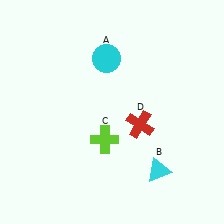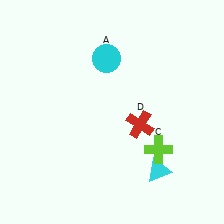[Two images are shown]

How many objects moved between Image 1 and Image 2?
1 object moved between the two images.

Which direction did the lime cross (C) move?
The lime cross (C) moved right.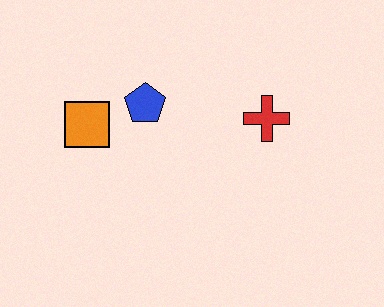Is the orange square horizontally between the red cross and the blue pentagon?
No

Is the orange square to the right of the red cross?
No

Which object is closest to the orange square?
The blue pentagon is closest to the orange square.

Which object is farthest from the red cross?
The orange square is farthest from the red cross.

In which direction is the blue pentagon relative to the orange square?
The blue pentagon is to the right of the orange square.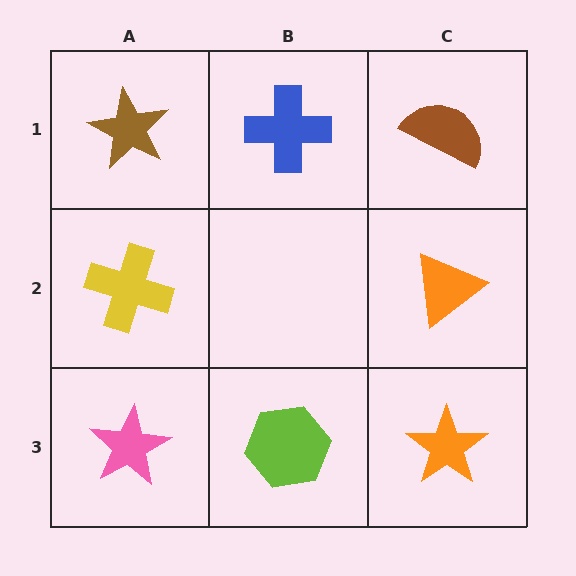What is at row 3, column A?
A pink star.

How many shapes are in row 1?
3 shapes.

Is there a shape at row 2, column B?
No, that cell is empty.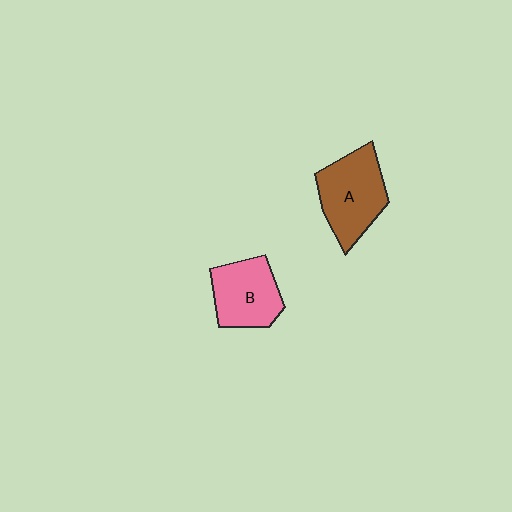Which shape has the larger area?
Shape A (brown).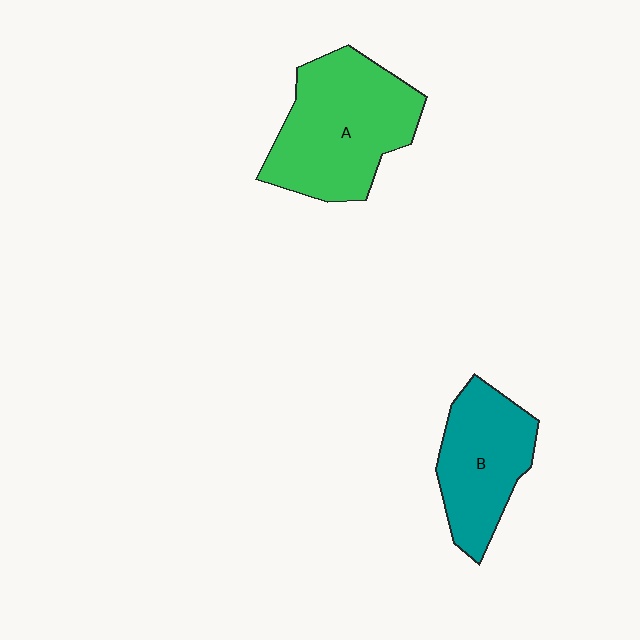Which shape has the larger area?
Shape A (green).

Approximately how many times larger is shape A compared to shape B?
Approximately 1.4 times.